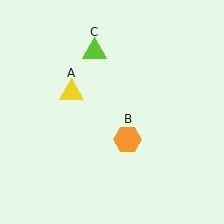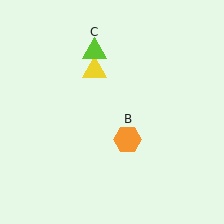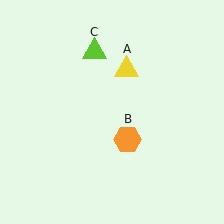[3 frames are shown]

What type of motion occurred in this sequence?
The yellow triangle (object A) rotated clockwise around the center of the scene.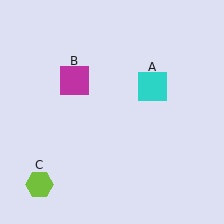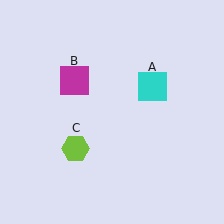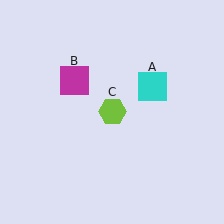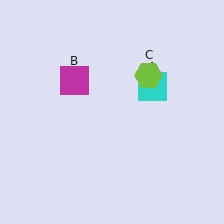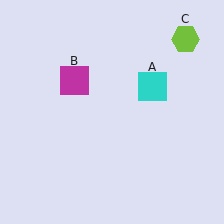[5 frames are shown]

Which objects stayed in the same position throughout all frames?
Cyan square (object A) and magenta square (object B) remained stationary.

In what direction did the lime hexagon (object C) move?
The lime hexagon (object C) moved up and to the right.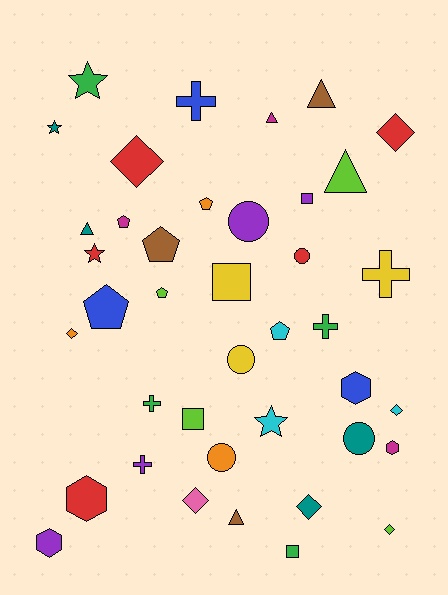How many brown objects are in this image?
There are 3 brown objects.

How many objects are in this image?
There are 40 objects.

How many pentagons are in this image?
There are 6 pentagons.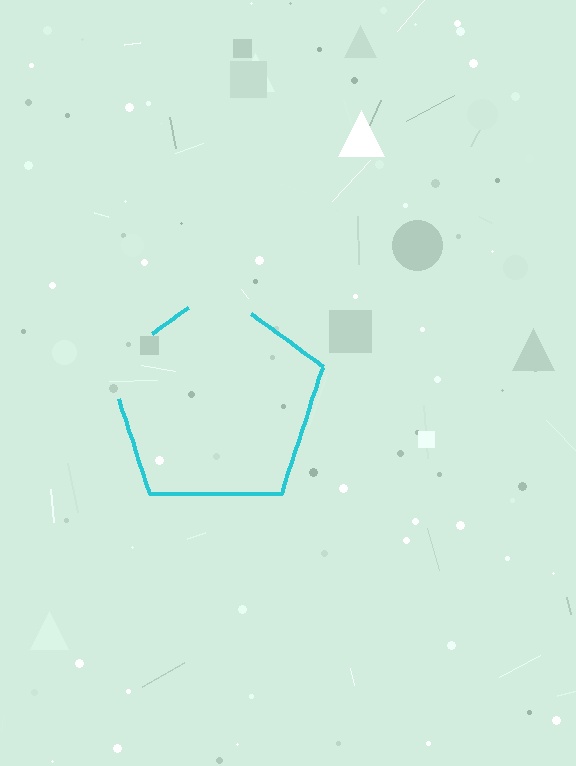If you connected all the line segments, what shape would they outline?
They would outline a pentagon.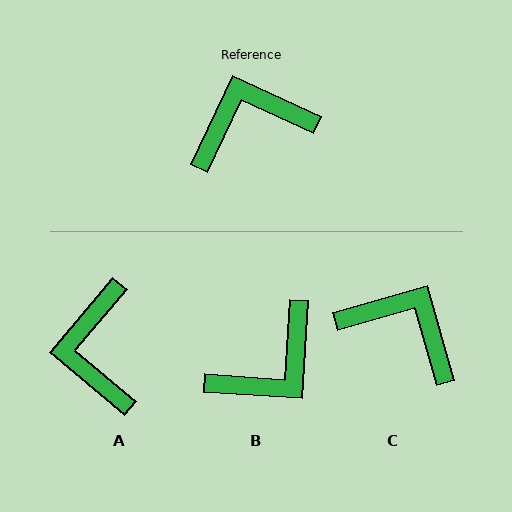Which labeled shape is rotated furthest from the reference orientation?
B, about 159 degrees away.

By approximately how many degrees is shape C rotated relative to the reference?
Approximately 49 degrees clockwise.